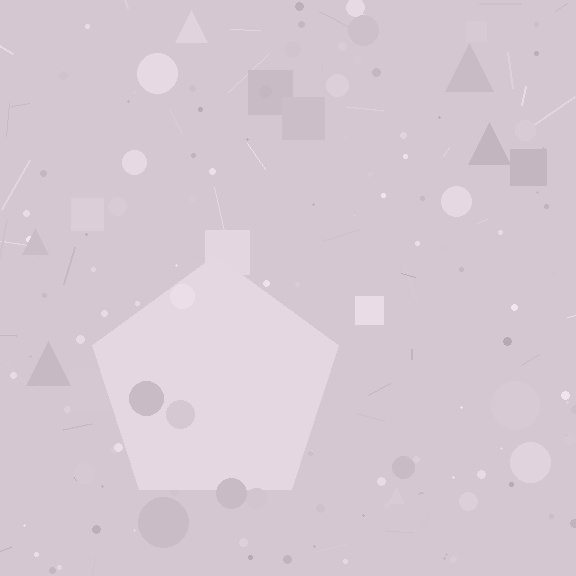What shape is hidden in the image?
A pentagon is hidden in the image.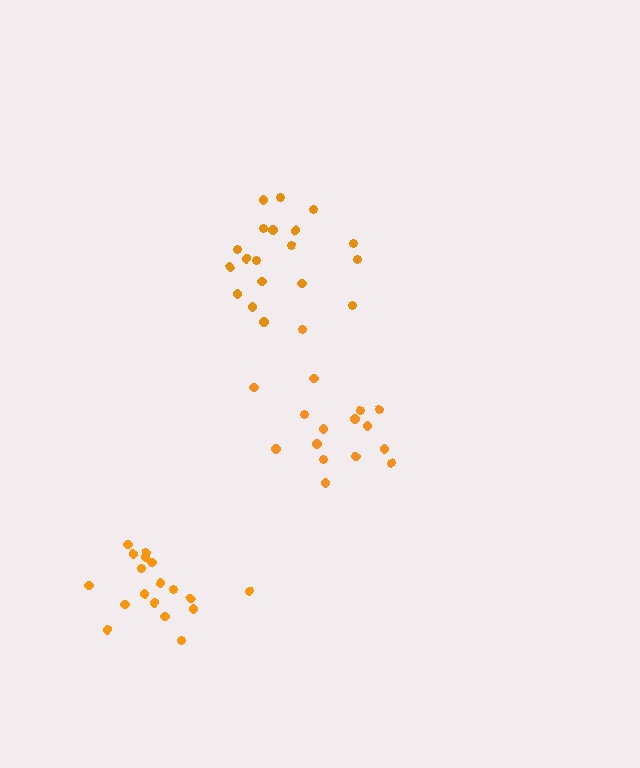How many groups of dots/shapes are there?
There are 3 groups.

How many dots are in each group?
Group 1: 16 dots, Group 2: 19 dots, Group 3: 18 dots (53 total).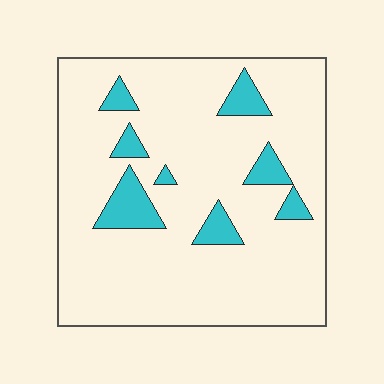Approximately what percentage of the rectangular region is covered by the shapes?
Approximately 10%.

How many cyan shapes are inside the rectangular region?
8.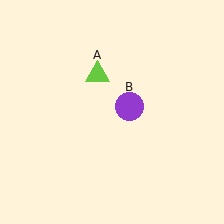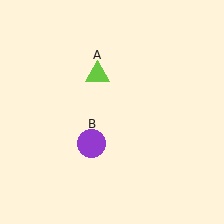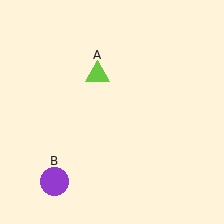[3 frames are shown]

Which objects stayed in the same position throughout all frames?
Lime triangle (object A) remained stationary.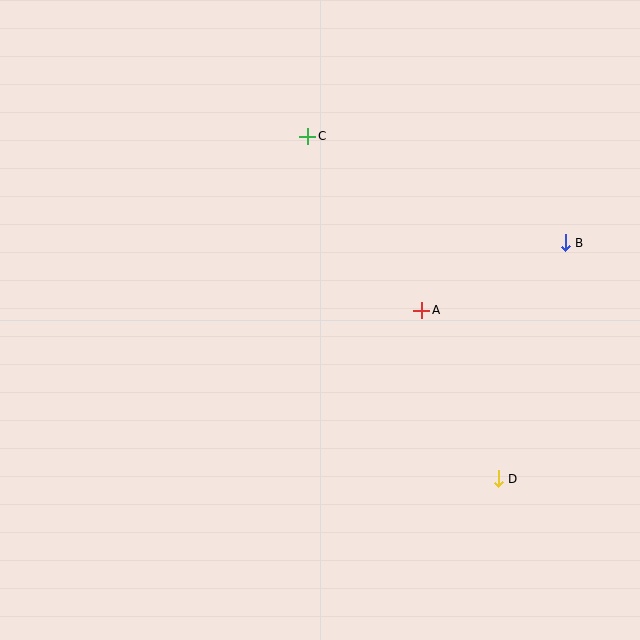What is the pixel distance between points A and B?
The distance between A and B is 158 pixels.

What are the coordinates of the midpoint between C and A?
The midpoint between C and A is at (365, 223).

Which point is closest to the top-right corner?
Point B is closest to the top-right corner.